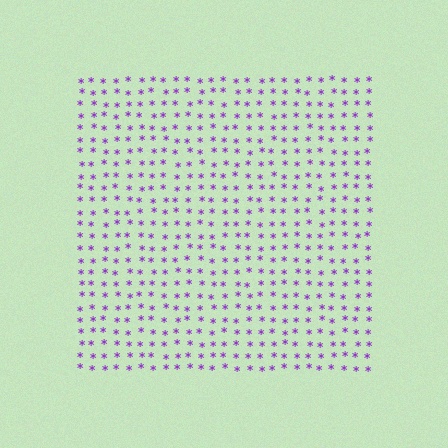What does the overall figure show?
The overall figure shows a square.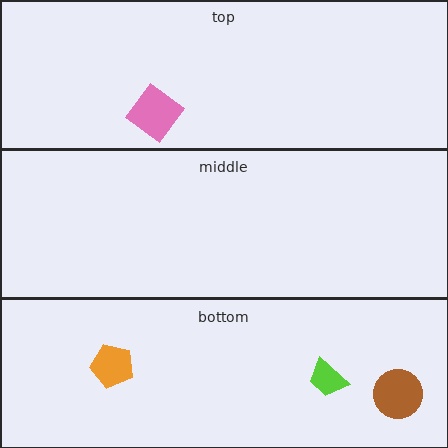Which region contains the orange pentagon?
The bottom region.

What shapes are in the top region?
The pink diamond.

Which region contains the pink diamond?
The top region.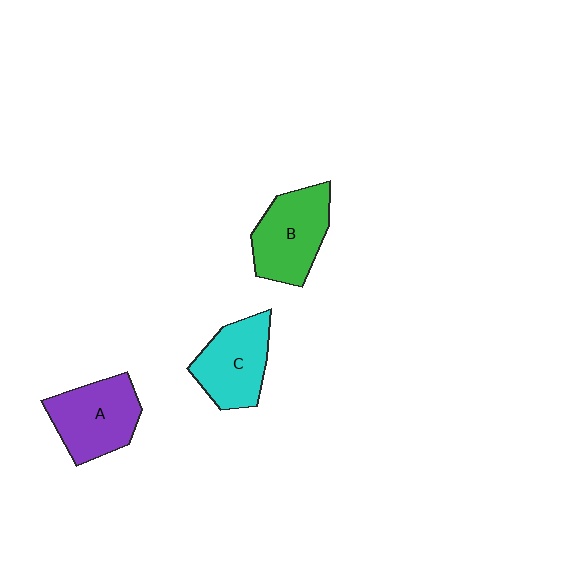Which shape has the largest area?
Shape B (green).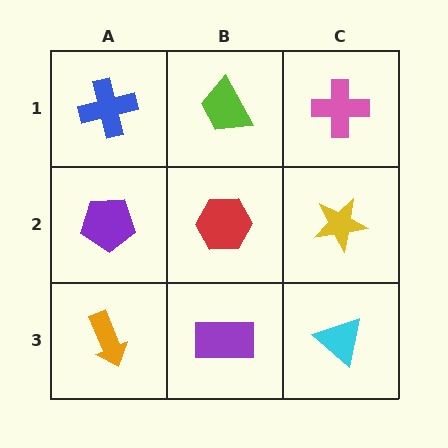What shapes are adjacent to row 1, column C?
A yellow star (row 2, column C), a lime trapezoid (row 1, column B).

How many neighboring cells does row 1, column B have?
3.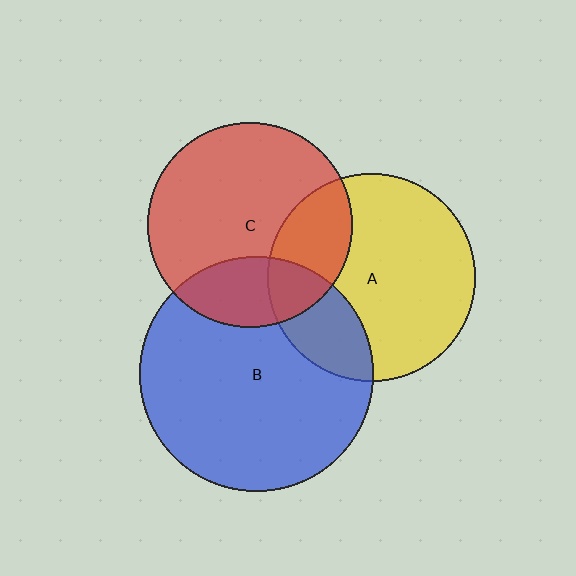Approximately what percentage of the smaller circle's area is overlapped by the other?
Approximately 25%.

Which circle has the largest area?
Circle B (blue).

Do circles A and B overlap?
Yes.